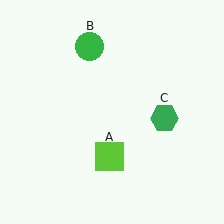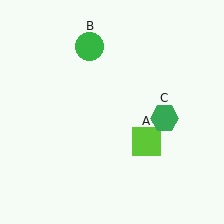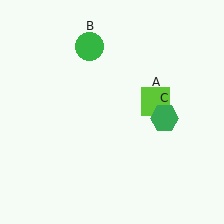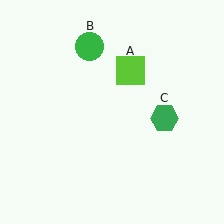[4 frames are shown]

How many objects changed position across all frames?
1 object changed position: lime square (object A).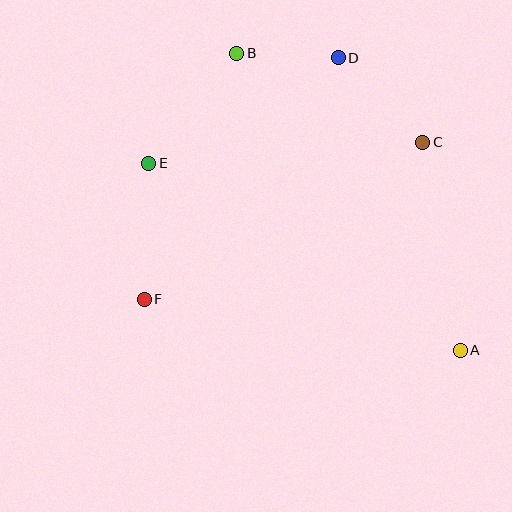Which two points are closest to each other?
Points B and D are closest to each other.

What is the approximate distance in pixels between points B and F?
The distance between B and F is approximately 263 pixels.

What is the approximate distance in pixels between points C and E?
The distance between C and E is approximately 275 pixels.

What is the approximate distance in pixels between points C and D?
The distance between C and D is approximately 119 pixels.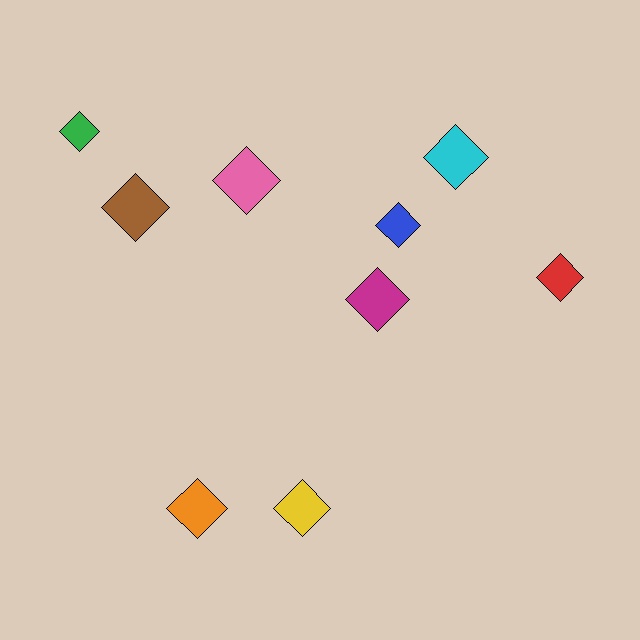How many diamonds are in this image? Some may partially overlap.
There are 9 diamonds.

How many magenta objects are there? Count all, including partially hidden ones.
There is 1 magenta object.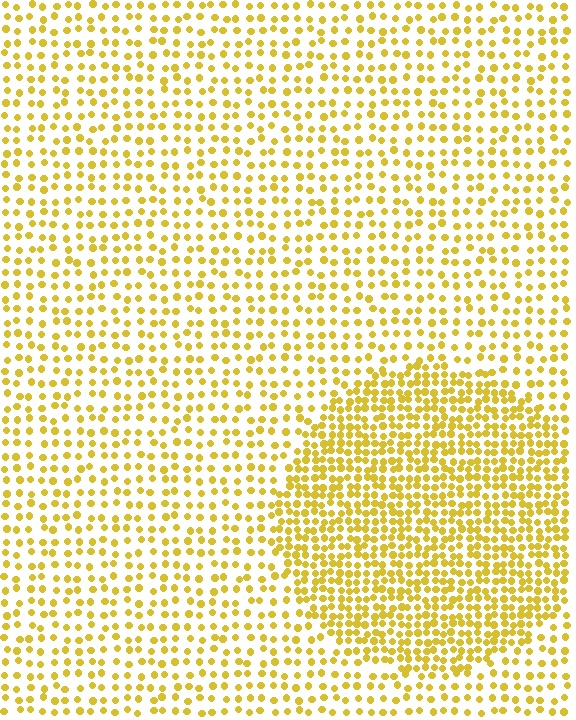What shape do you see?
I see a circle.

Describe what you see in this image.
The image contains small yellow elements arranged at two different densities. A circle-shaped region is visible where the elements are more densely packed than the surrounding area.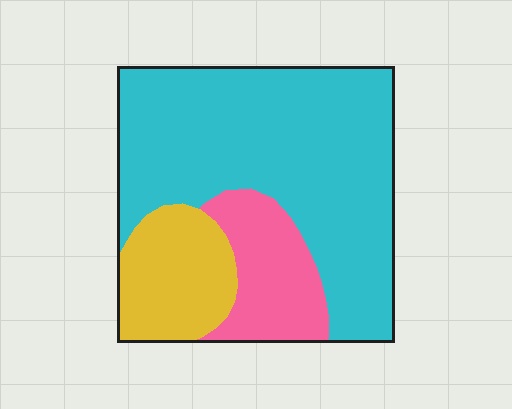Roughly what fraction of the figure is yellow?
Yellow covers around 20% of the figure.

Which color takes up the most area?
Cyan, at roughly 65%.